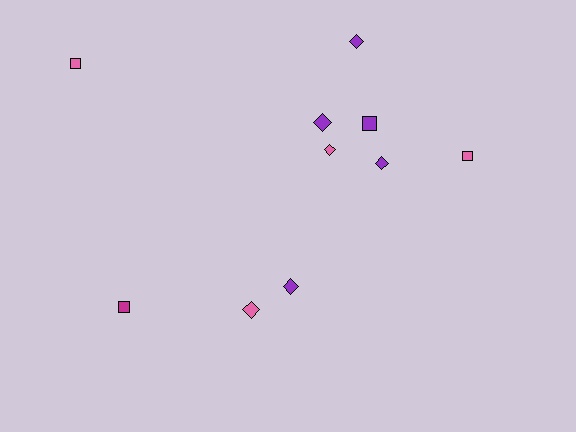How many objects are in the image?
There are 10 objects.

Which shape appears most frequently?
Diamond, with 6 objects.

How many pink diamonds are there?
There are 2 pink diamonds.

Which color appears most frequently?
Purple, with 5 objects.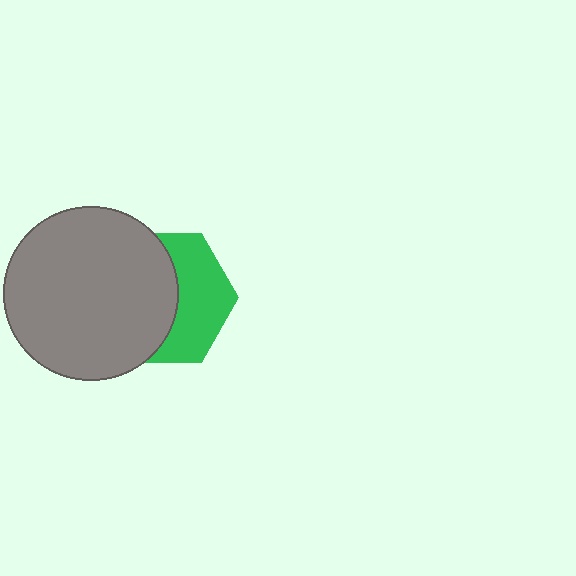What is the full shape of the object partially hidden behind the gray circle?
The partially hidden object is a green hexagon.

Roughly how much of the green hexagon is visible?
A small part of it is visible (roughly 45%).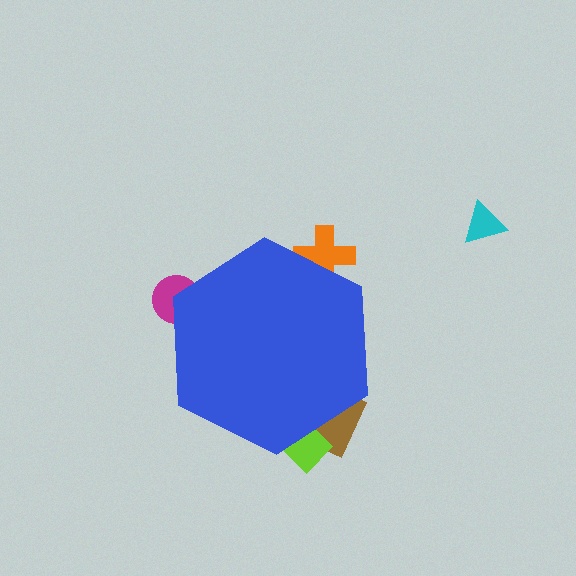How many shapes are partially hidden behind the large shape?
4 shapes are partially hidden.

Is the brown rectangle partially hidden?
Yes, the brown rectangle is partially hidden behind the blue hexagon.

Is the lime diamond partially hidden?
Yes, the lime diamond is partially hidden behind the blue hexagon.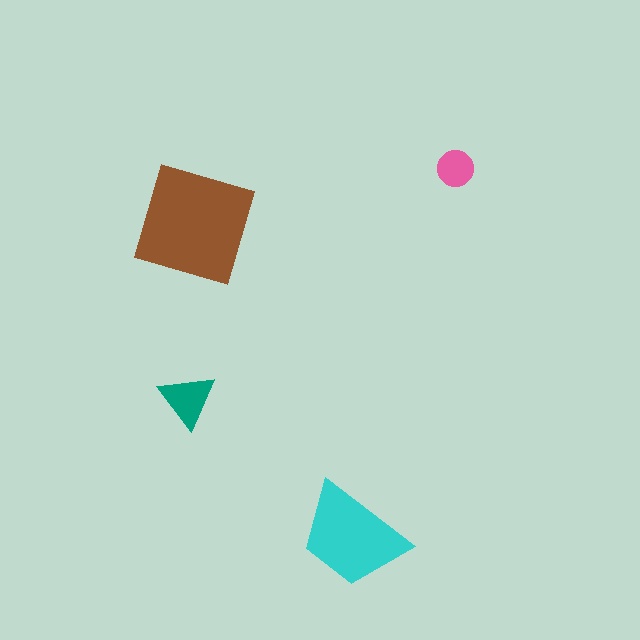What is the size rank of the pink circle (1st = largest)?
4th.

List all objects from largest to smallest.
The brown square, the cyan trapezoid, the teal triangle, the pink circle.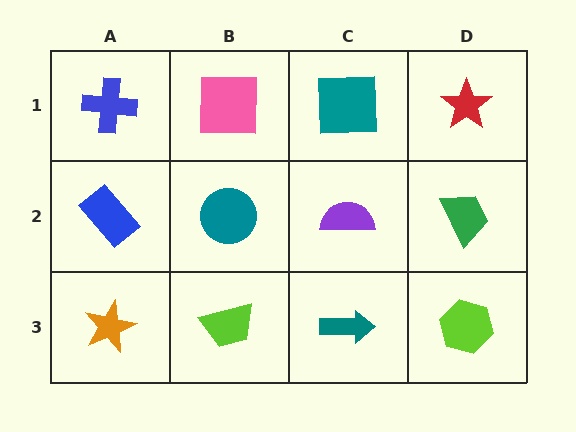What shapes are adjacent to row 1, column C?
A purple semicircle (row 2, column C), a pink square (row 1, column B), a red star (row 1, column D).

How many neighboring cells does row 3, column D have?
2.